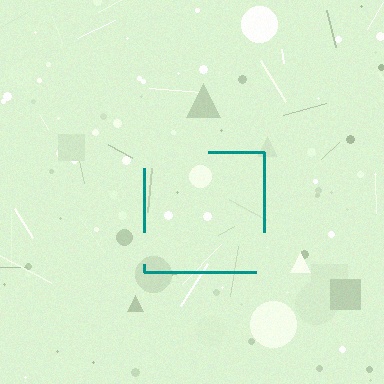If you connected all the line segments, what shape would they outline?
They would outline a square.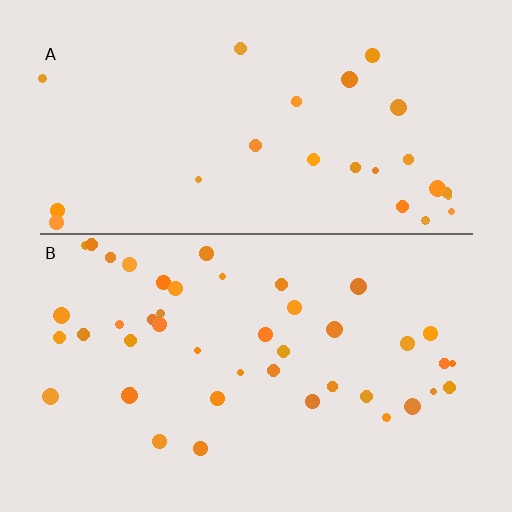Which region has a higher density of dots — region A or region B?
B (the bottom).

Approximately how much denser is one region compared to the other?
Approximately 1.7× — region B over region A.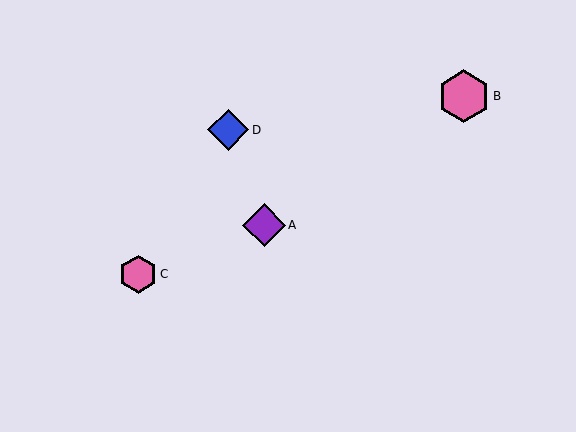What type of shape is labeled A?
Shape A is a purple diamond.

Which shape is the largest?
The pink hexagon (labeled B) is the largest.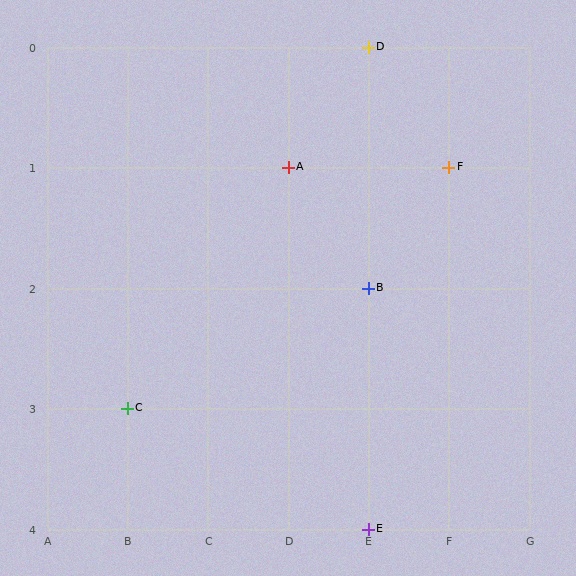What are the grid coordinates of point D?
Point D is at grid coordinates (E, 0).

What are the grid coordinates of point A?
Point A is at grid coordinates (D, 1).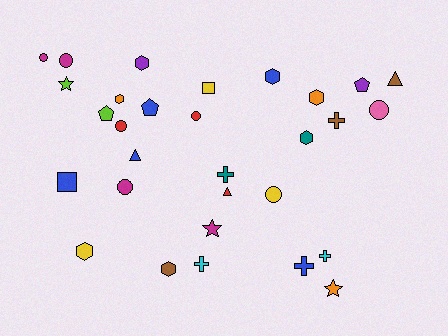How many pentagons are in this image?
There are 3 pentagons.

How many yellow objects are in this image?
There are 3 yellow objects.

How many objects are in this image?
There are 30 objects.